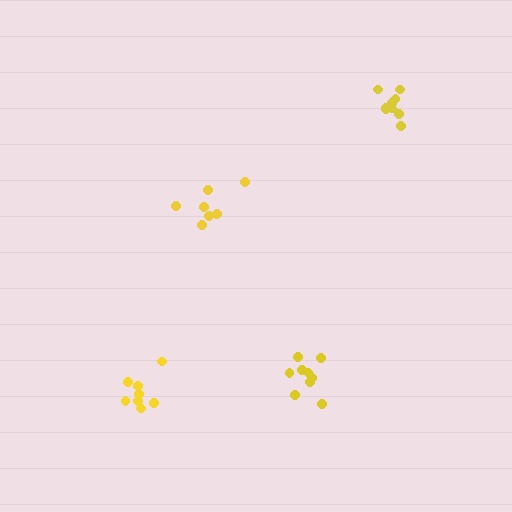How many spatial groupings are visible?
There are 4 spatial groupings.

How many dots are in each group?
Group 1: 9 dots, Group 2: 8 dots, Group 3: 10 dots, Group 4: 7 dots (34 total).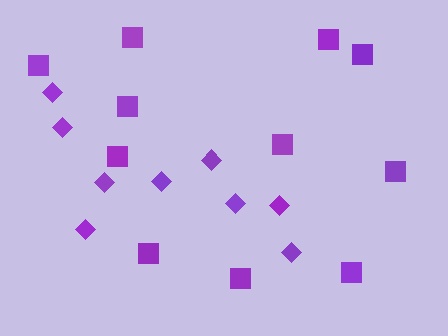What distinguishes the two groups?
There are 2 groups: one group of squares (11) and one group of diamonds (9).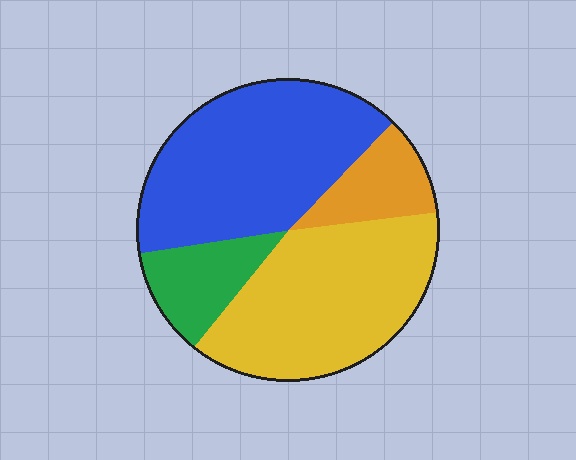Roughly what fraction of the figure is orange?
Orange covers 11% of the figure.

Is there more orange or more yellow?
Yellow.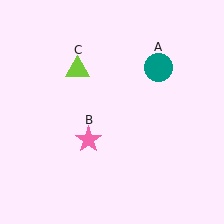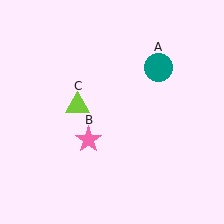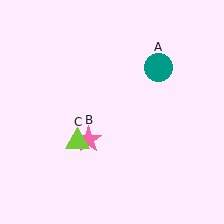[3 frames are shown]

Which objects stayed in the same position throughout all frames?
Teal circle (object A) and pink star (object B) remained stationary.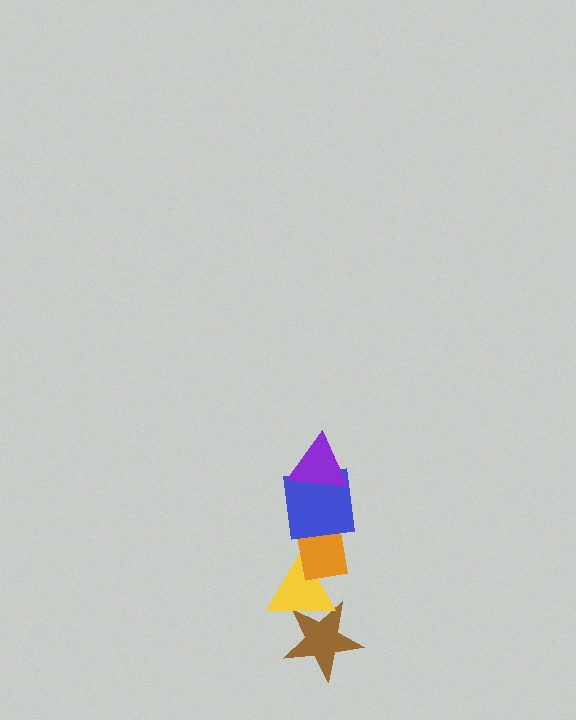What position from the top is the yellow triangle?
The yellow triangle is 4th from the top.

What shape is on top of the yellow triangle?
The orange rectangle is on top of the yellow triangle.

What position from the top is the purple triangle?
The purple triangle is 1st from the top.